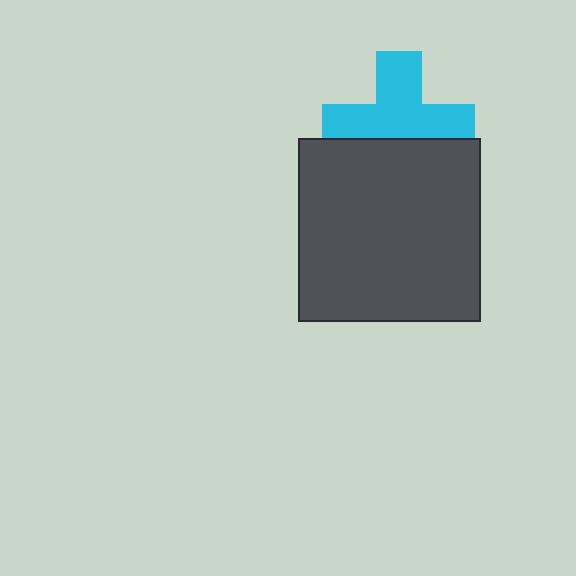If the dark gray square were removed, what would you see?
You would see the complete cyan cross.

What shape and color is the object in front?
The object in front is a dark gray square.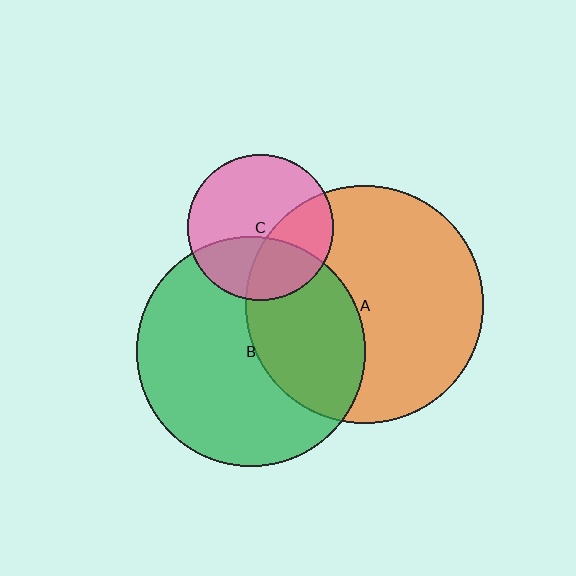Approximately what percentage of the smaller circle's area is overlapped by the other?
Approximately 35%.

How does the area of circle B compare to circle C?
Approximately 2.5 times.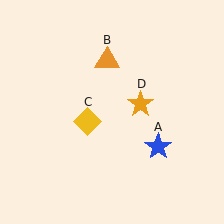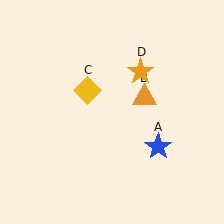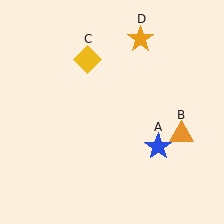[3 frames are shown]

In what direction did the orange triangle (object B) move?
The orange triangle (object B) moved down and to the right.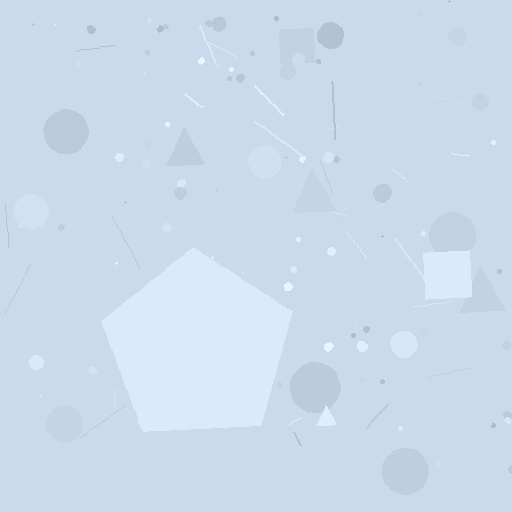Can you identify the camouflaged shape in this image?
The camouflaged shape is a pentagon.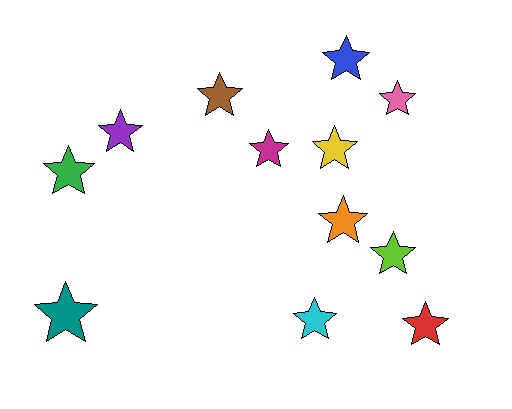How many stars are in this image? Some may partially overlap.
There are 12 stars.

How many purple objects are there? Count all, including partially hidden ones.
There is 1 purple object.